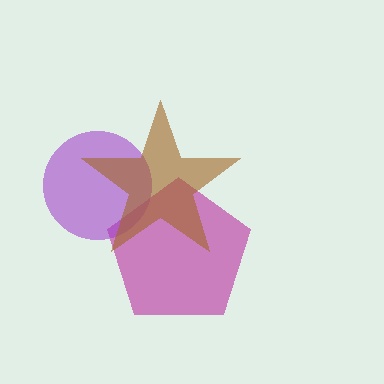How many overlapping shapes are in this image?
There are 3 overlapping shapes in the image.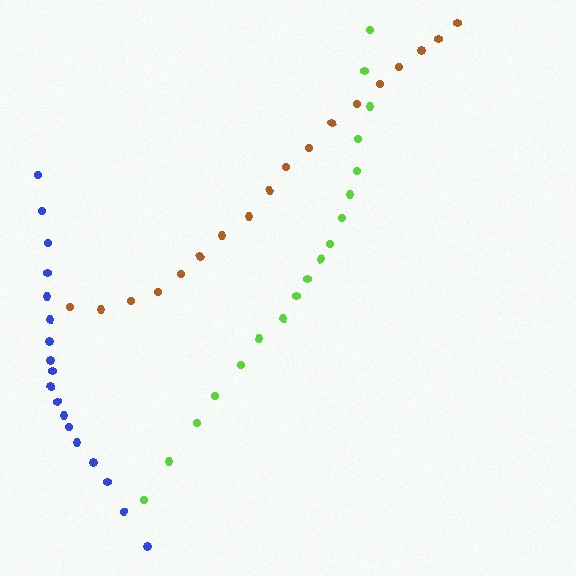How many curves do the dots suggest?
There are 3 distinct paths.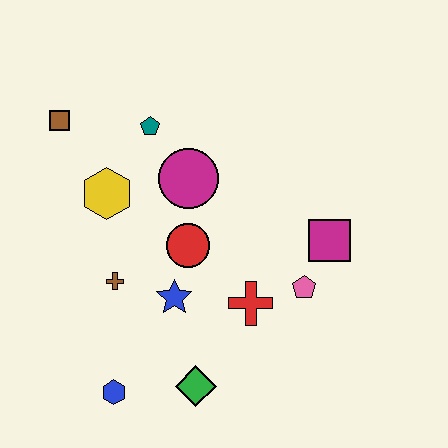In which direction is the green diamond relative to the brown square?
The green diamond is below the brown square.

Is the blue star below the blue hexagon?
No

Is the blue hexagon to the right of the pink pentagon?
No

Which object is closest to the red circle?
The blue star is closest to the red circle.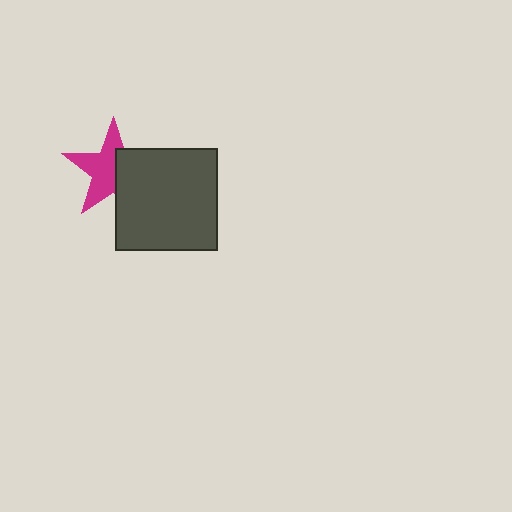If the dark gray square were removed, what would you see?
You would see the complete magenta star.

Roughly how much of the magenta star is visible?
About half of it is visible (roughly 59%).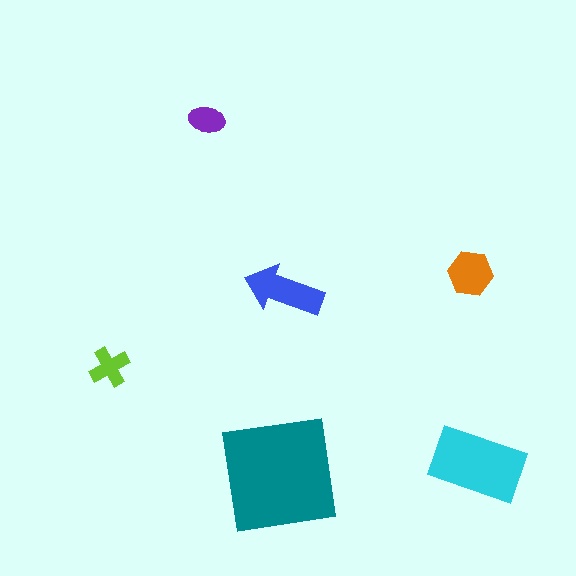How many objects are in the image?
There are 6 objects in the image.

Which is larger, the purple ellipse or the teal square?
The teal square.